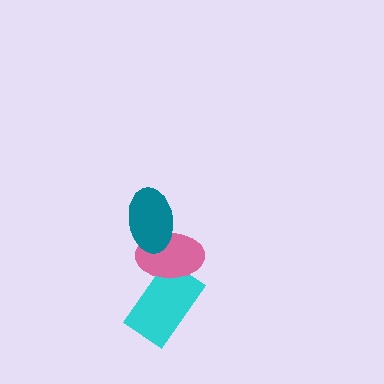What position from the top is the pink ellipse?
The pink ellipse is 2nd from the top.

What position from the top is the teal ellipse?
The teal ellipse is 1st from the top.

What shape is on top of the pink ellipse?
The teal ellipse is on top of the pink ellipse.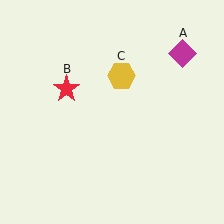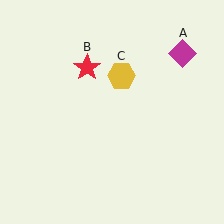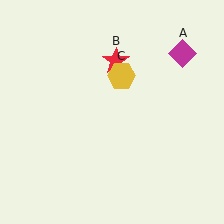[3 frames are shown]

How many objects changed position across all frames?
1 object changed position: red star (object B).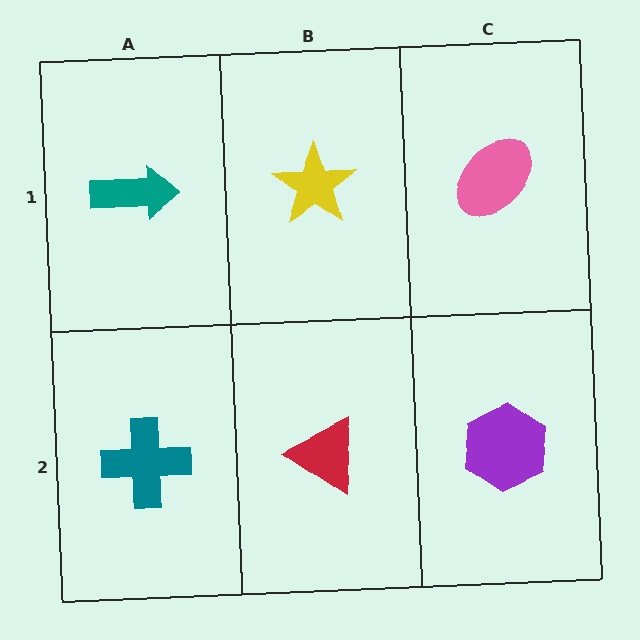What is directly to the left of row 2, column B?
A teal cross.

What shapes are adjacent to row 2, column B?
A yellow star (row 1, column B), a teal cross (row 2, column A), a purple hexagon (row 2, column C).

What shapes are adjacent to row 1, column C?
A purple hexagon (row 2, column C), a yellow star (row 1, column B).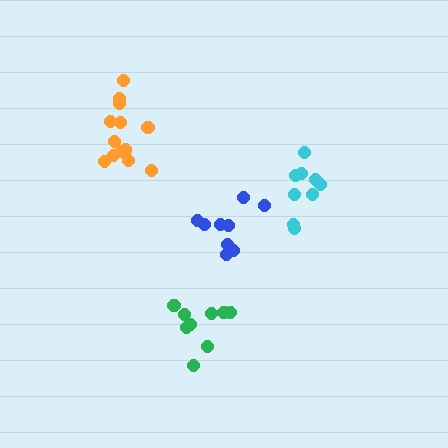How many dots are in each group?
Group 1: 9 dots, Group 2: 9 dots, Group 3: 9 dots, Group 4: 13 dots (40 total).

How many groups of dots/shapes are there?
There are 4 groups.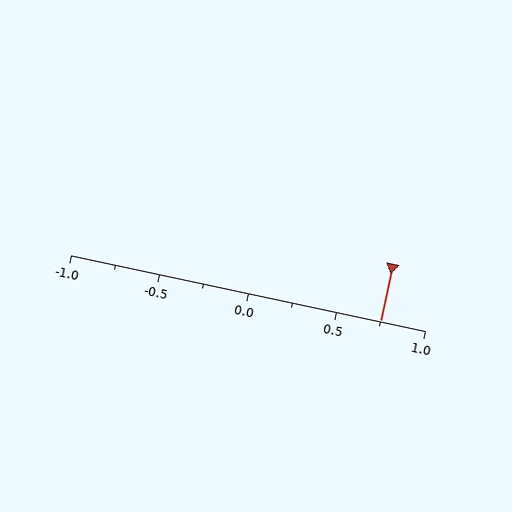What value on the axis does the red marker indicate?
The marker indicates approximately 0.75.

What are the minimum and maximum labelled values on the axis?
The axis runs from -1.0 to 1.0.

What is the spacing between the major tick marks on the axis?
The major ticks are spaced 0.5 apart.